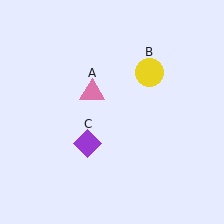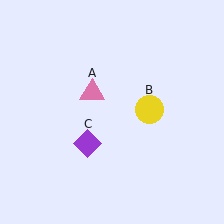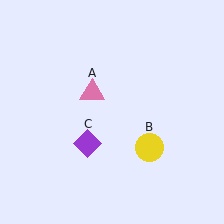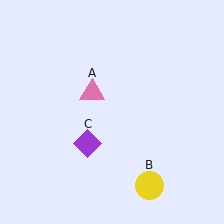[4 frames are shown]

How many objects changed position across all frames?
1 object changed position: yellow circle (object B).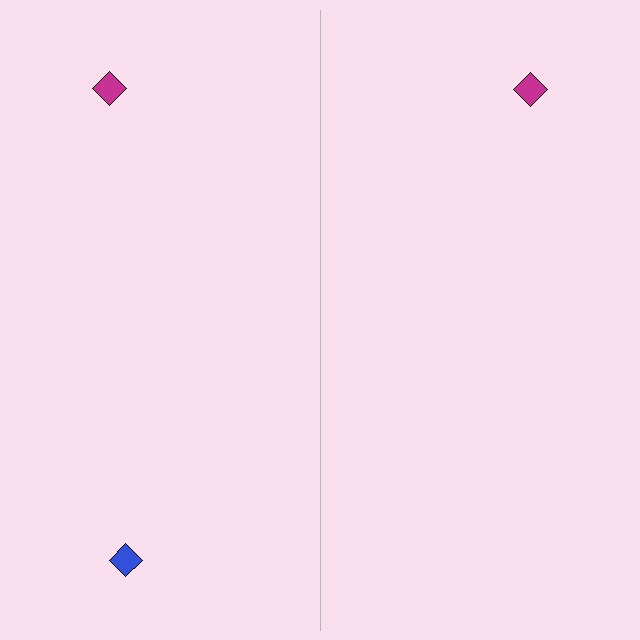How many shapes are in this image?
There are 3 shapes in this image.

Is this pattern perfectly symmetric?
No, the pattern is not perfectly symmetric. A blue diamond is missing from the right side.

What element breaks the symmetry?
A blue diamond is missing from the right side.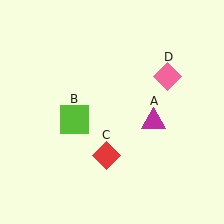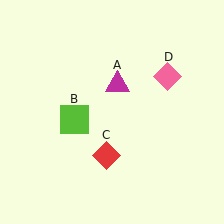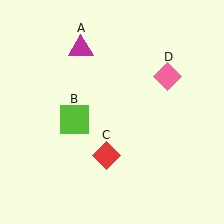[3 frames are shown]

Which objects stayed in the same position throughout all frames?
Lime square (object B) and red diamond (object C) and pink diamond (object D) remained stationary.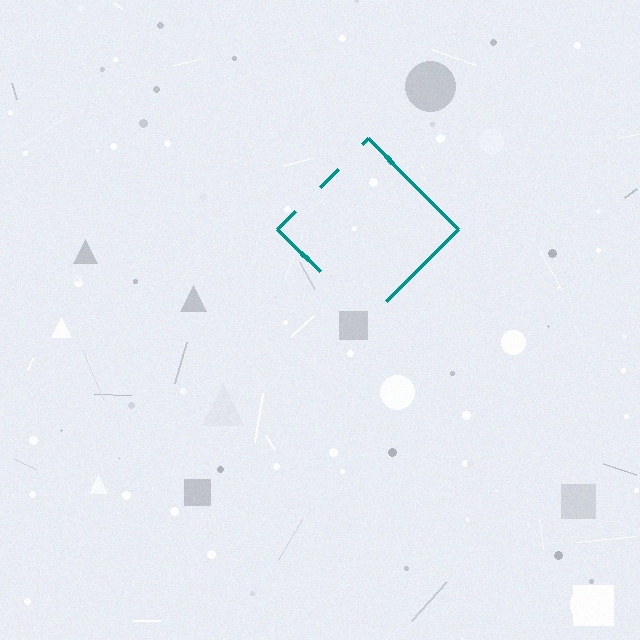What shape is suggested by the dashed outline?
The dashed outline suggests a diamond.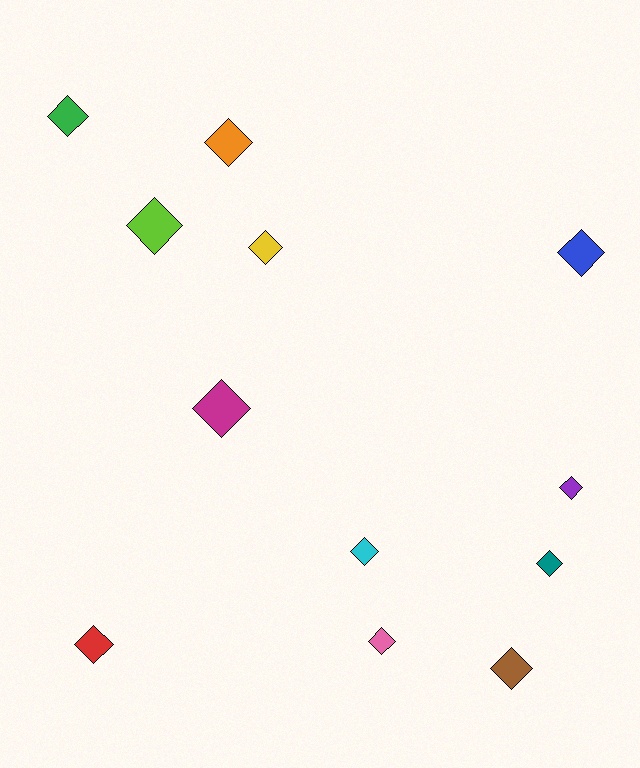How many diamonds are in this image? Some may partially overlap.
There are 12 diamonds.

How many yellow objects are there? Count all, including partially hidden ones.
There is 1 yellow object.